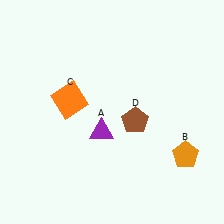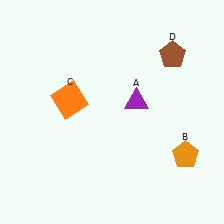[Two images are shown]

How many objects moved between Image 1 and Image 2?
2 objects moved between the two images.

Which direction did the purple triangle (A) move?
The purple triangle (A) moved right.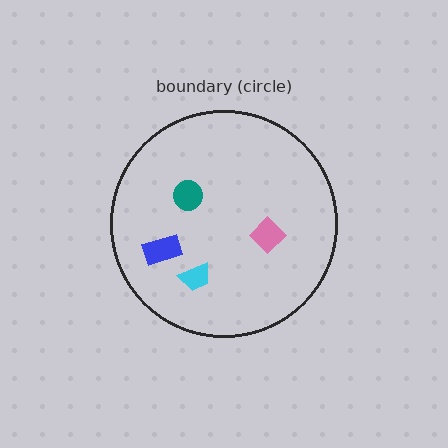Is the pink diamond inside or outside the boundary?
Inside.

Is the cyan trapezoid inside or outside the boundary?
Inside.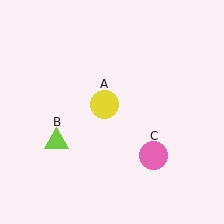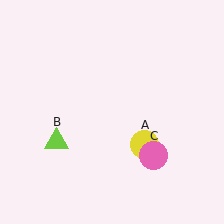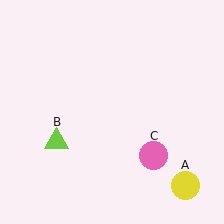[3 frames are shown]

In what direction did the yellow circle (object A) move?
The yellow circle (object A) moved down and to the right.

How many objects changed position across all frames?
1 object changed position: yellow circle (object A).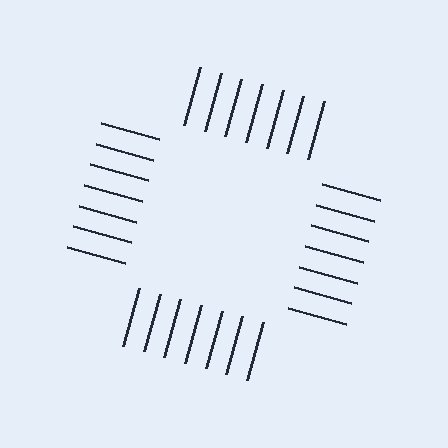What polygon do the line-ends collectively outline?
An illusory square — the line segments terminate on its edges but no continuous stroke is drawn.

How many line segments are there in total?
28 — 7 along each of the 4 edges.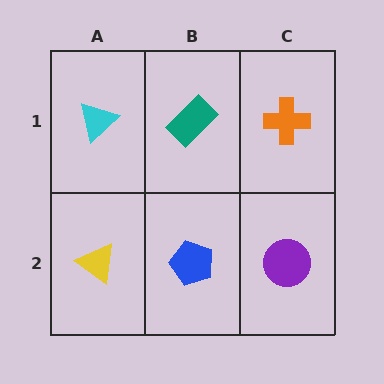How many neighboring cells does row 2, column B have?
3.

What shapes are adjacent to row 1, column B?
A blue pentagon (row 2, column B), a cyan triangle (row 1, column A), an orange cross (row 1, column C).